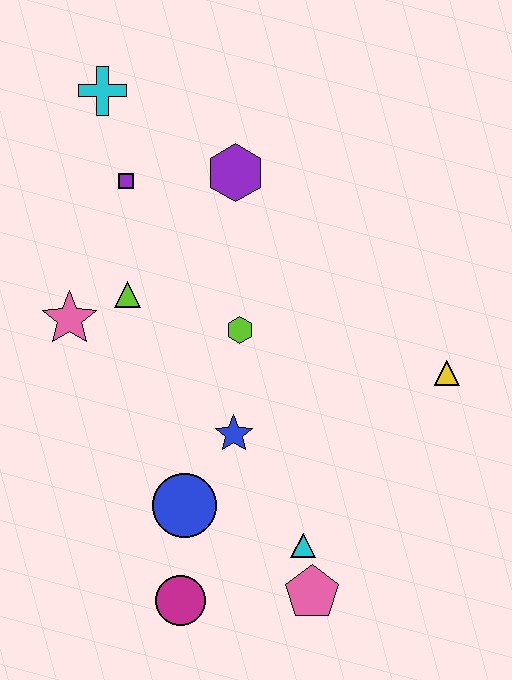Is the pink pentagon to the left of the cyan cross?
No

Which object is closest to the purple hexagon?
The purple square is closest to the purple hexagon.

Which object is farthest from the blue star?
The cyan cross is farthest from the blue star.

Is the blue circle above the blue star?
No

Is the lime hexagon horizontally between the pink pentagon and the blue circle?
Yes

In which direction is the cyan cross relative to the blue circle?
The cyan cross is above the blue circle.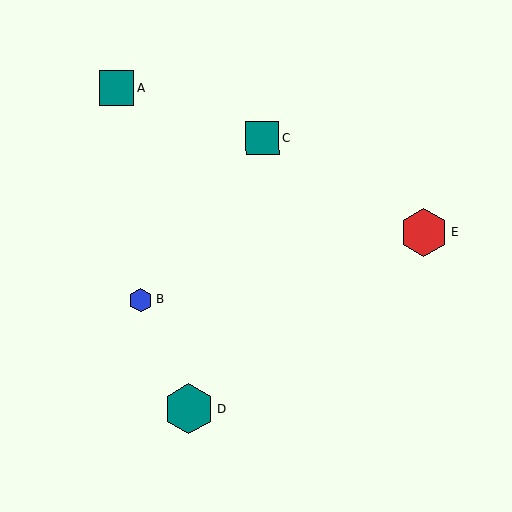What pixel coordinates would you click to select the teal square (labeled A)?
Click at (117, 87) to select the teal square A.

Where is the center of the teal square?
The center of the teal square is at (262, 138).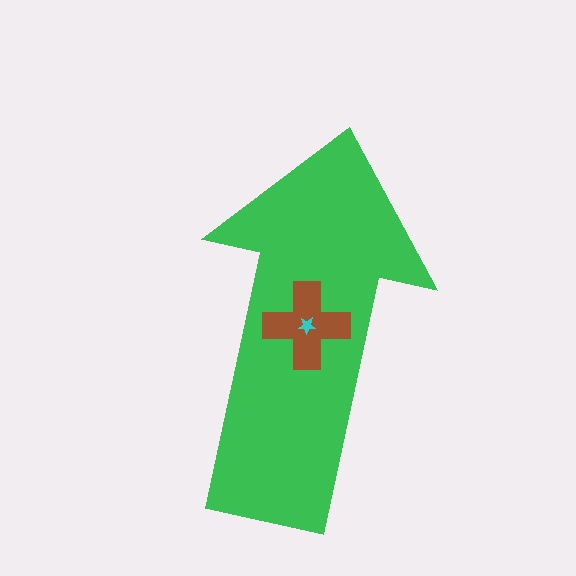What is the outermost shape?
The green arrow.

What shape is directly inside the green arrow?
The brown cross.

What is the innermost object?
The cyan star.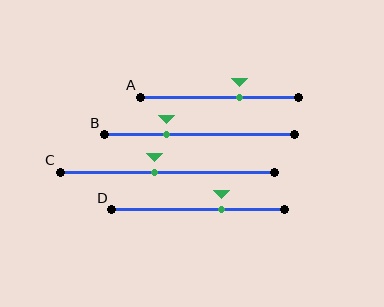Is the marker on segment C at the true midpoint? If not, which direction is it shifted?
No, the marker on segment C is shifted to the left by about 6% of the segment length.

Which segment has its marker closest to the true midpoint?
Segment C has its marker closest to the true midpoint.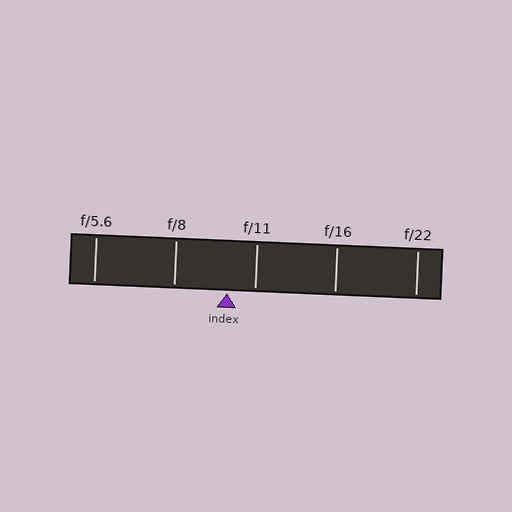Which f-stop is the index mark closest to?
The index mark is closest to f/11.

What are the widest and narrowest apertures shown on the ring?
The widest aperture shown is f/5.6 and the narrowest is f/22.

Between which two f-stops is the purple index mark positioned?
The index mark is between f/8 and f/11.